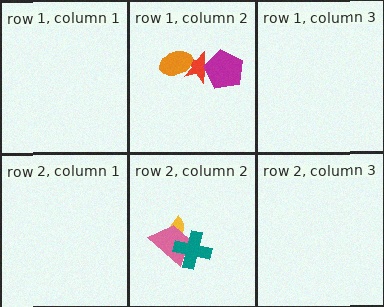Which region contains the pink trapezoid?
The row 2, column 2 region.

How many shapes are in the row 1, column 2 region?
3.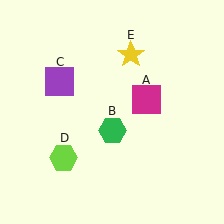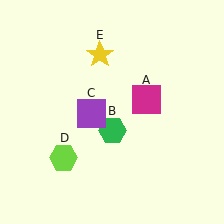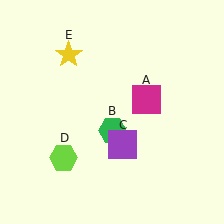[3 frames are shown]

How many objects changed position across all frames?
2 objects changed position: purple square (object C), yellow star (object E).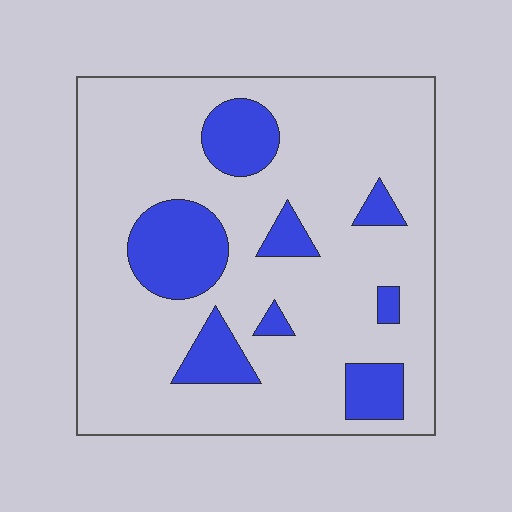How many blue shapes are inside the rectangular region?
8.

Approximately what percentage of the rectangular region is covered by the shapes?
Approximately 20%.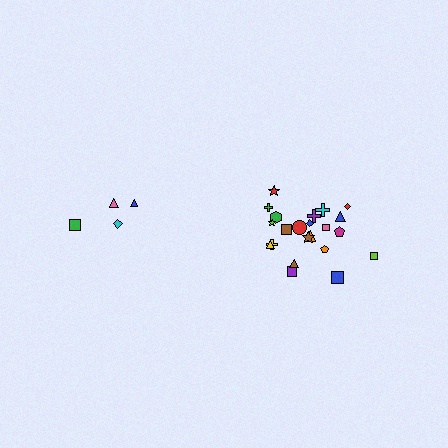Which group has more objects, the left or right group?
The right group.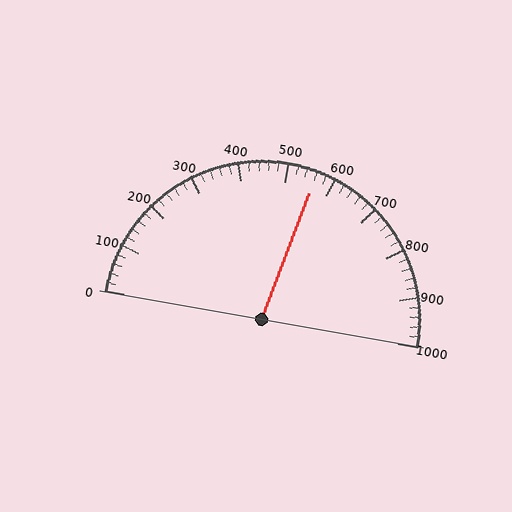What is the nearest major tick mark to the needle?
The nearest major tick mark is 600.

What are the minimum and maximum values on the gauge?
The gauge ranges from 0 to 1000.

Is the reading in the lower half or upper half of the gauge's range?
The reading is in the upper half of the range (0 to 1000).